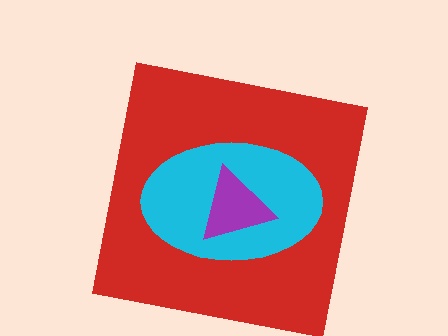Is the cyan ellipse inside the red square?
Yes.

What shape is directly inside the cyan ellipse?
The purple triangle.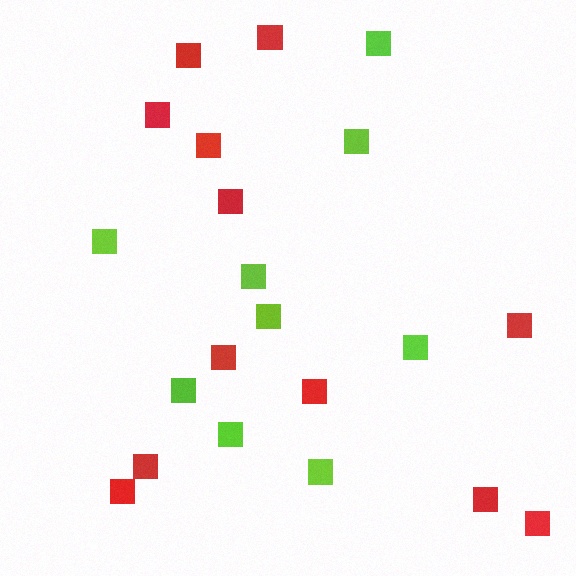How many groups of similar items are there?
There are 2 groups: one group of lime squares (9) and one group of red squares (12).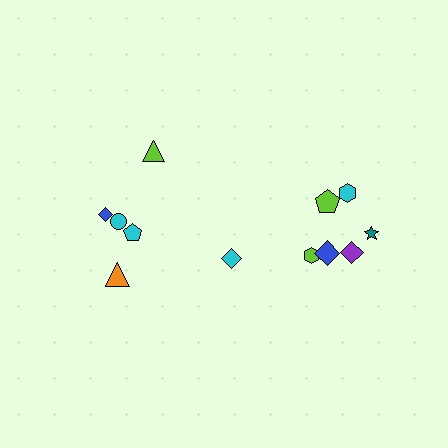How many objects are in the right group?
There are 7 objects.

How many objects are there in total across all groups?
There are 12 objects.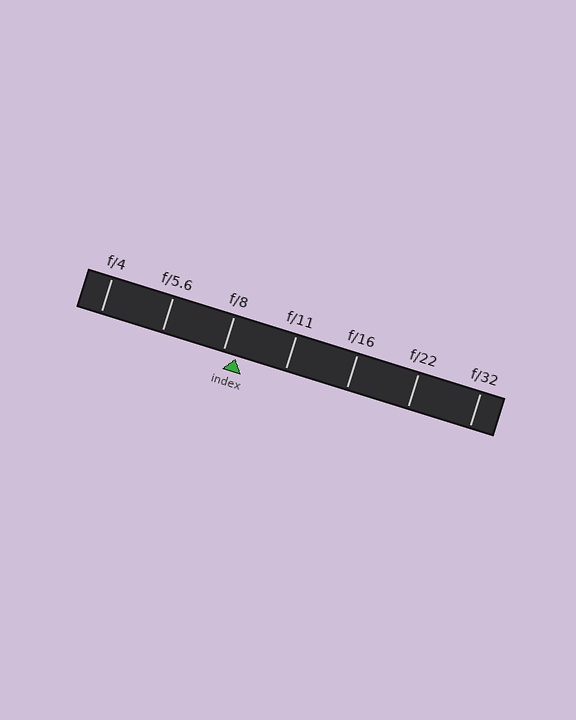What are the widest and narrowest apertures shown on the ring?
The widest aperture shown is f/4 and the narrowest is f/32.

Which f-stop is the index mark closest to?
The index mark is closest to f/8.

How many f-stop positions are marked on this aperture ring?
There are 7 f-stop positions marked.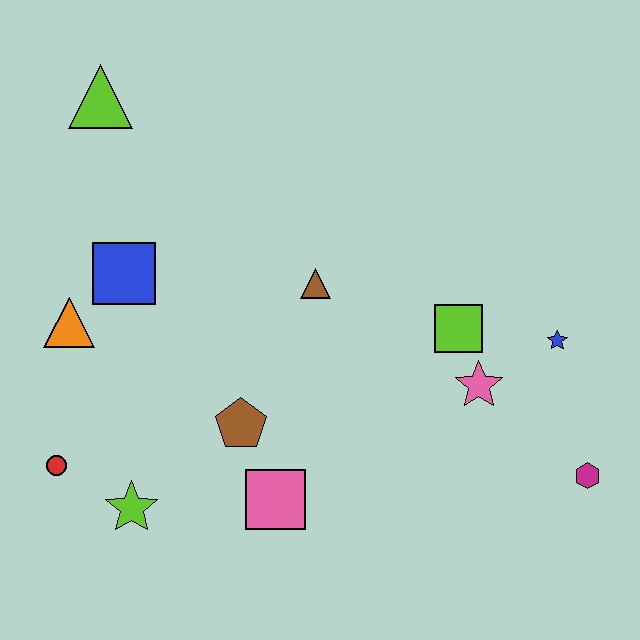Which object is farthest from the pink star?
The lime triangle is farthest from the pink star.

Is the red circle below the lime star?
No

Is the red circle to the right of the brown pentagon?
No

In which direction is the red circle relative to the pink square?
The red circle is to the left of the pink square.